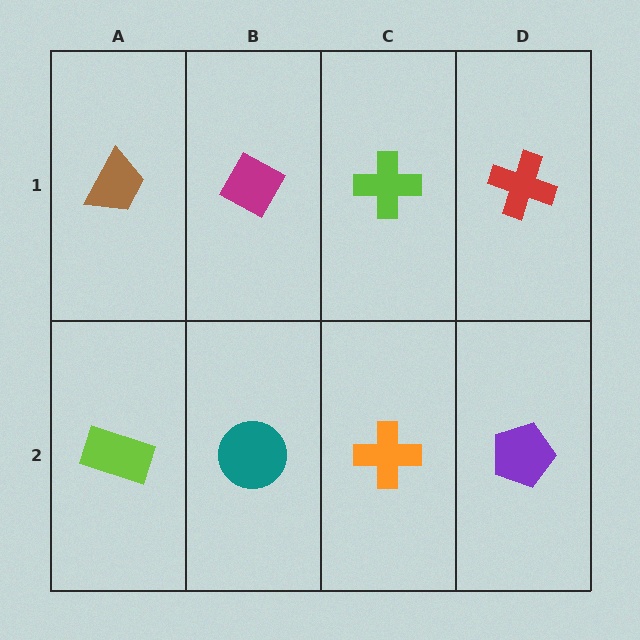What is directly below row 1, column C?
An orange cross.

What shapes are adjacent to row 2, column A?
A brown trapezoid (row 1, column A), a teal circle (row 2, column B).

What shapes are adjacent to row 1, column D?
A purple pentagon (row 2, column D), a lime cross (row 1, column C).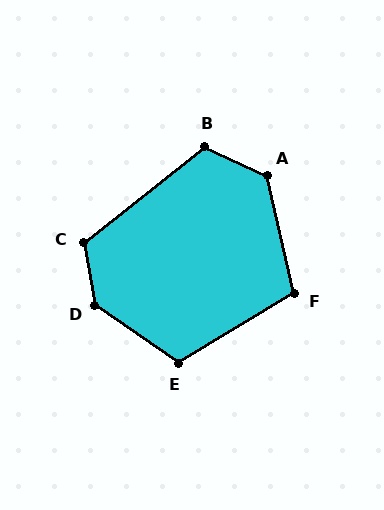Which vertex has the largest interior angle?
D, at approximately 135 degrees.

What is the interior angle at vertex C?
Approximately 118 degrees (obtuse).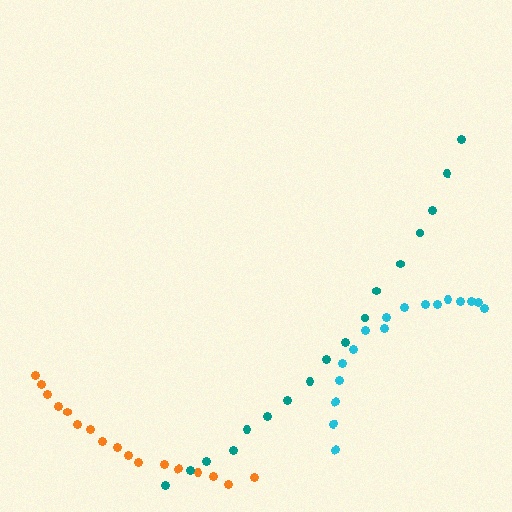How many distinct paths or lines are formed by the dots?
There are 3 distinct paths.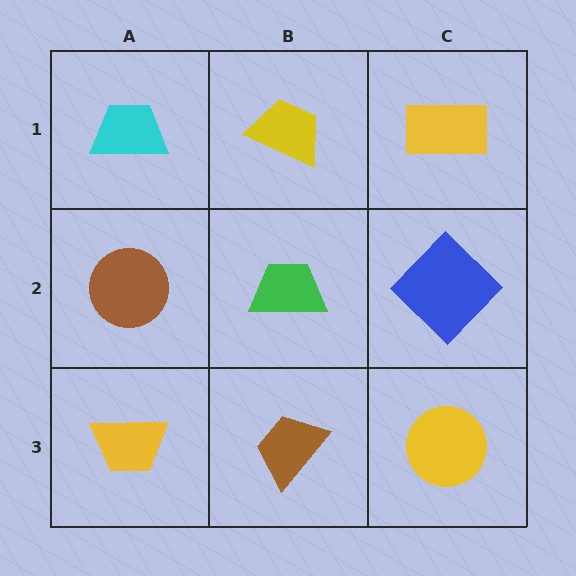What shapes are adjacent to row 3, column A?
A brown circle (row 2, column A), a brown trapezoid (row 3, column B).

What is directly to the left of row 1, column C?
A yellow trapezoid.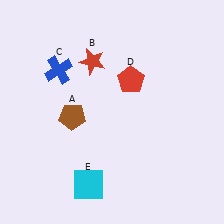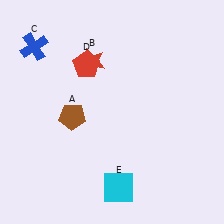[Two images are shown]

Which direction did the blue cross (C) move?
The blue cross (C) moved left.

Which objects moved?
The objects that moved are: the blue cross (C), the red pentagon (D), the cyan square (E).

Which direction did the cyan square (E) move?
The cyan square (E) moved right.